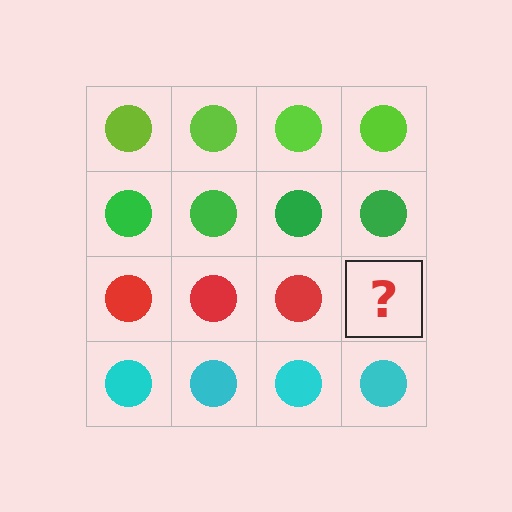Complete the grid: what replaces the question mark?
The question mark should be replaced with a red circle.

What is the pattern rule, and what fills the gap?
The rule is that each row has a consistent color. The gap should be filled with a red circle.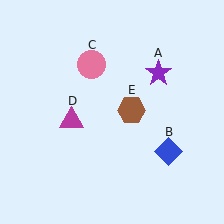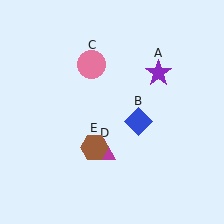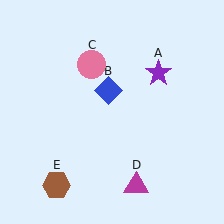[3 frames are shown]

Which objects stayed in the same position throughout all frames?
Purple star (object A) and pink circle (object C) remained stationary.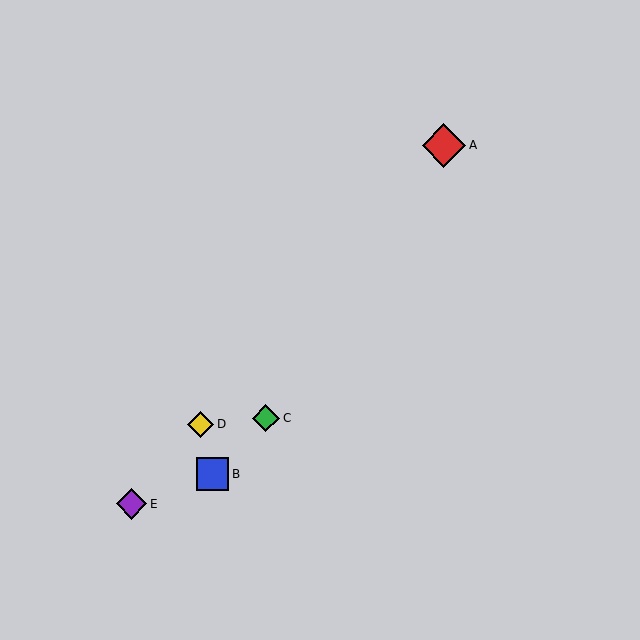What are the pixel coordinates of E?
Object E is at (132, 504).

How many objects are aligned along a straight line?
3 objects (A, D, E) are aligned along a straight line.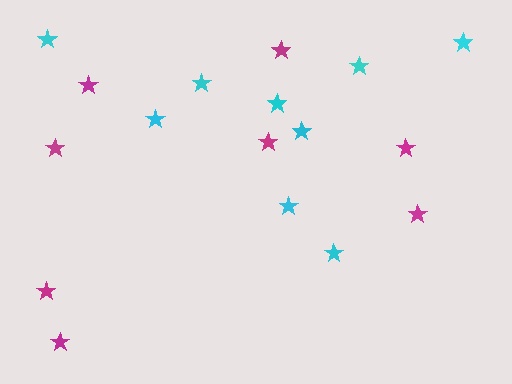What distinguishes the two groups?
There are 2 groups: one group of cyan stars (9) and one group of magenta stars (8).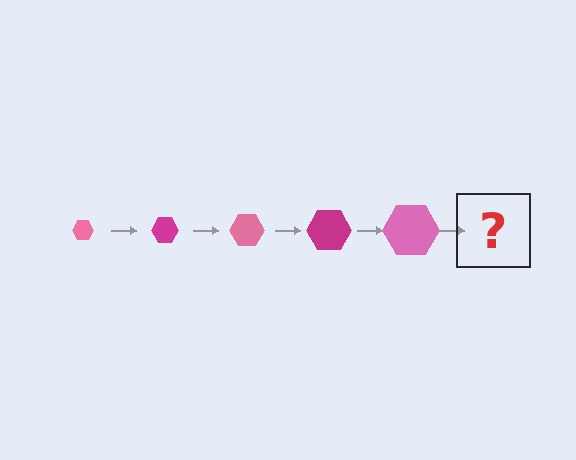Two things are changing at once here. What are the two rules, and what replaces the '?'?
The two rules are that the hexagon grows larger each step and the color cycles through pink and magenta. The '?' should be a magenta hexagon, larger than the previous one.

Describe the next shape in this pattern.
It should be a magenta hexagon, larger than the previous one.